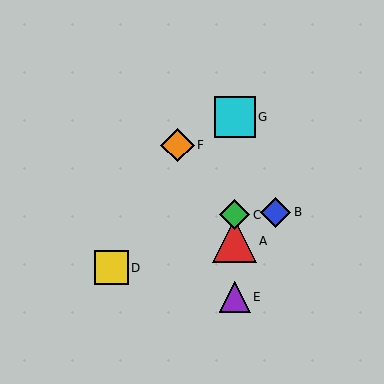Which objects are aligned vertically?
Objects A, C, E, G are aligned vertically.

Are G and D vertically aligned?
No, G is at x≈235 and D is at x≈111.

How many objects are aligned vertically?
4 objects (A, C, E, G) are aligned vertically.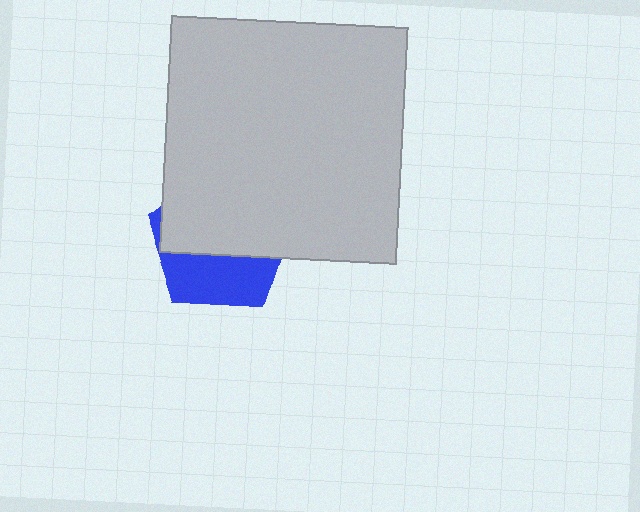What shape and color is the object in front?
The object in front is a light gray square.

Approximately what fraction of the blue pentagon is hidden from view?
Roughly 61% of the blue pentagon is hidden behind the light gray square.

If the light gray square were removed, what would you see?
You would see the complete blue pentagon.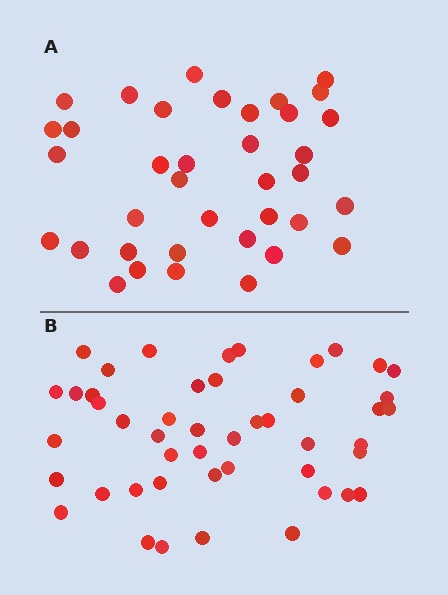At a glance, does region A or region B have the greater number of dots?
Region B (the bottom region) has more dots.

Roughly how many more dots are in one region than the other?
Region B has roughly 10 or so more dots than region A.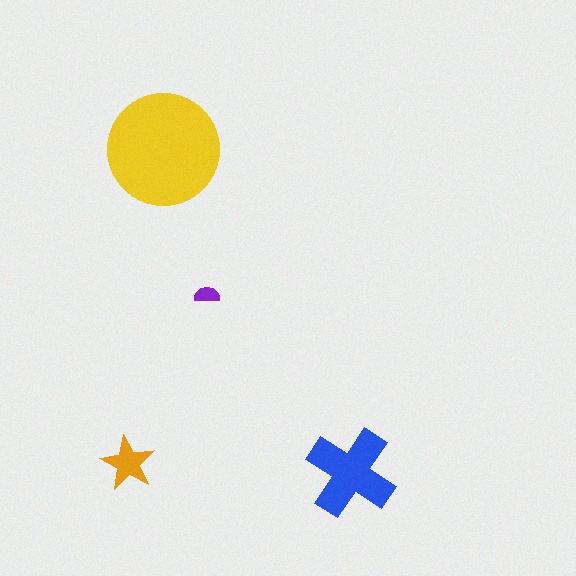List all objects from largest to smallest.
The yellow circle, the blue cross, the orange star, the purple semicircle.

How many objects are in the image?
There are 4 objects in the image.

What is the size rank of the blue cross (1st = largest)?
2nd.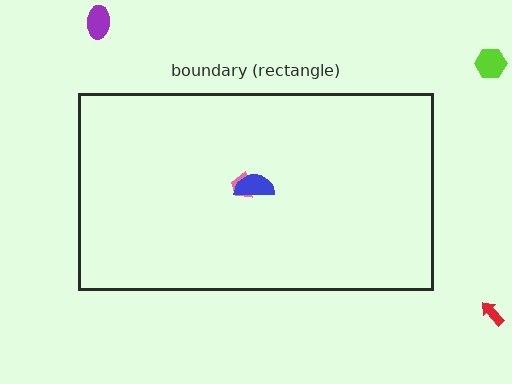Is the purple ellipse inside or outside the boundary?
Outside.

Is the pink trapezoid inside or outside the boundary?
Inside.